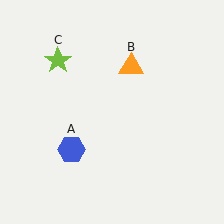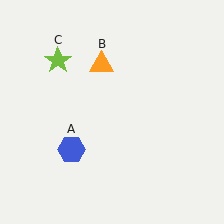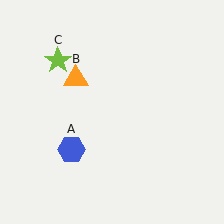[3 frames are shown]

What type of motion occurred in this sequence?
The orange triangle (object B) rotated counterclockwise around the center of the scene.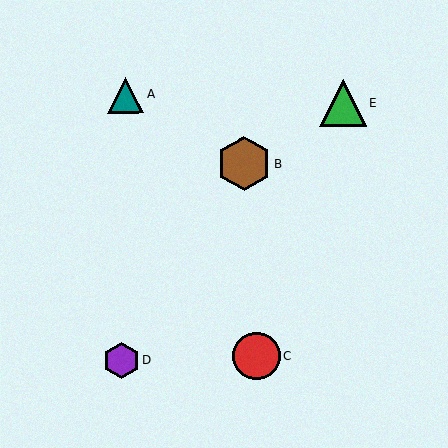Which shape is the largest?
The brown hexagon (labeled B) is the largest.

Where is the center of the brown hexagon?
The center of the brown hexagon is at (244, 163).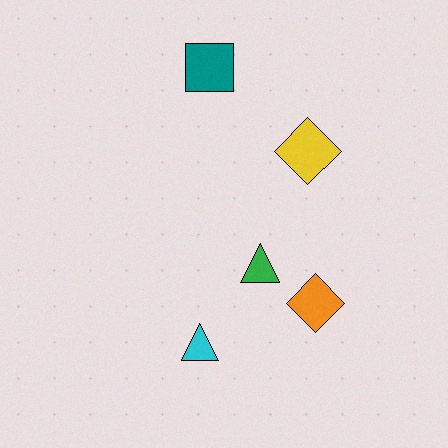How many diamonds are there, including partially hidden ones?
There are 2 diamonds.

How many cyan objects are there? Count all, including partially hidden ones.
There is 1 cyan object.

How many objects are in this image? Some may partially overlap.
There are 5 objects.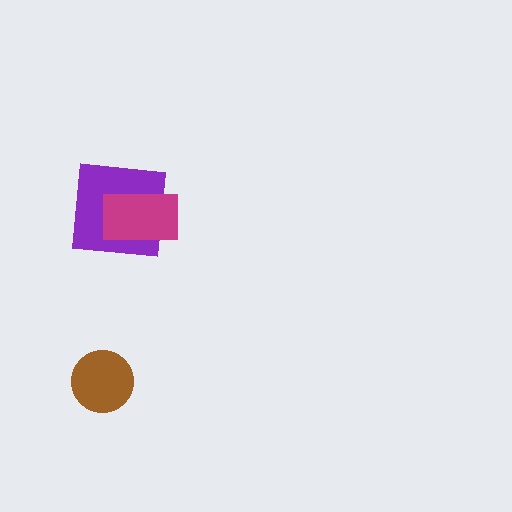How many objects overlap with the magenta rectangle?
1 object overlaps with the magenta rectangle.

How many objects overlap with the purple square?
1 object overlaps with the purple square.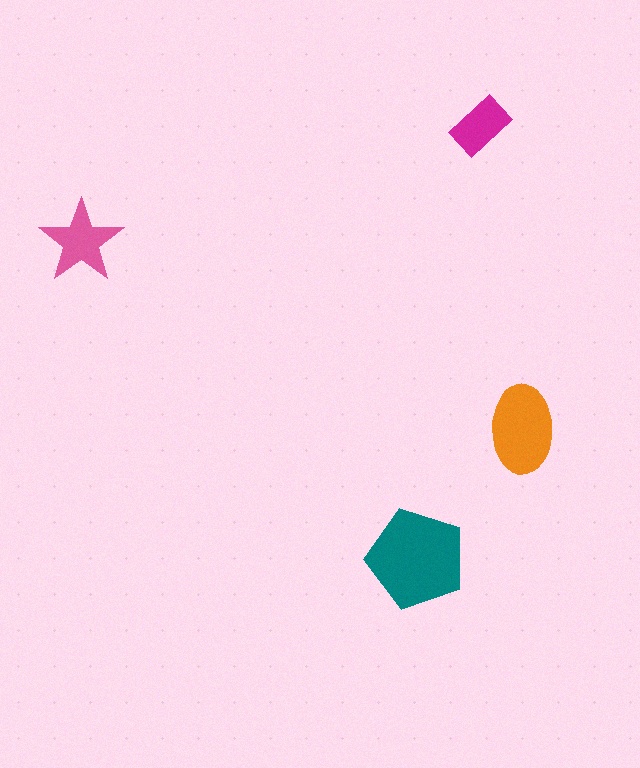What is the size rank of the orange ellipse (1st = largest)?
2nd.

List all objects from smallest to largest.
The magenta rectangle, the pink star, the orange ellipse, the teal pentagon.